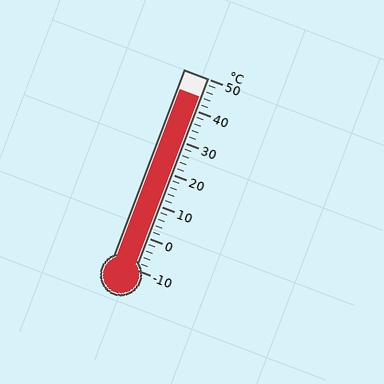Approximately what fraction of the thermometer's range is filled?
The thermometer is filled to approximately 90% of its range.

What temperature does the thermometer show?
The thermometer shows approximately 44°C.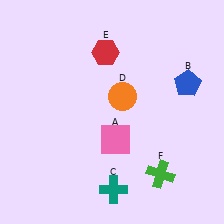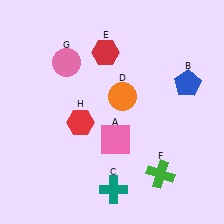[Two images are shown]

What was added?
A pink circle (G), a red hexagon (H) were added in Image 2.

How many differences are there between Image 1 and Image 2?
There are 2 differences between the two images.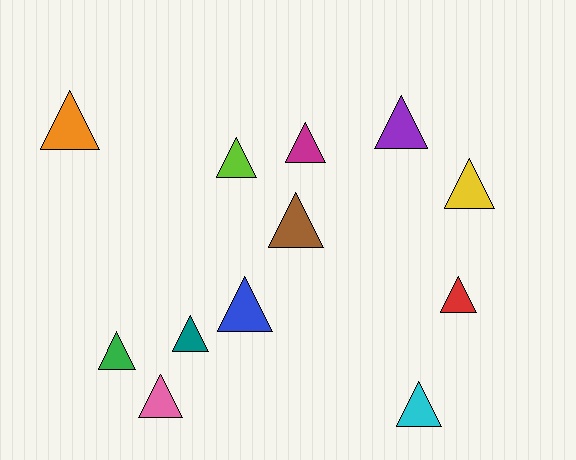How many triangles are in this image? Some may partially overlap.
There are 12 triangles.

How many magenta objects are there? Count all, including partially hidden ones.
There is 1 magenta object.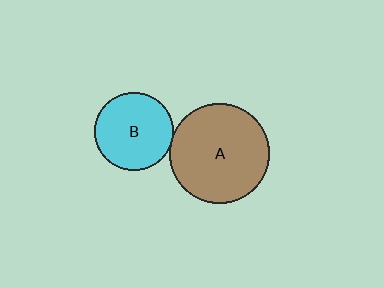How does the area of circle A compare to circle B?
Approximately 1.6 times.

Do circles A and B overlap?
Yes.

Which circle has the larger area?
Circle A (brown).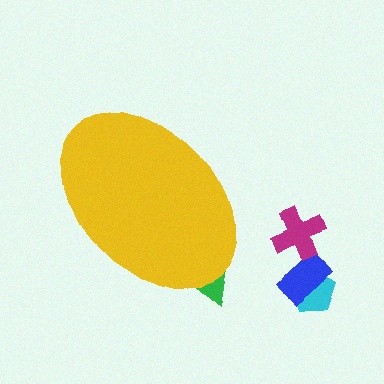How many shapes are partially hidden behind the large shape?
1 shape is partially hidden.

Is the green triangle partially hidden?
Yes, the green triangle is partially hidden behind the yellow ellipse.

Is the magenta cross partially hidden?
No, the magenta cross is fully visible.